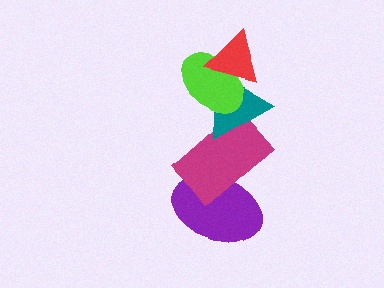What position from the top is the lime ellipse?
The lime ellipse is 2nd from the top.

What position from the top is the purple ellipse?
The purple ellipse is 5th from the top.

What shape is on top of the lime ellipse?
The red triangle is on top of the lime ellipse.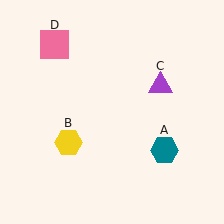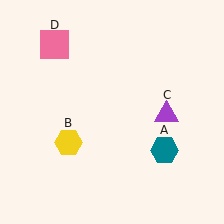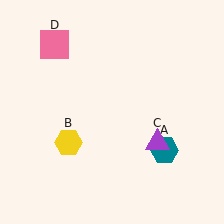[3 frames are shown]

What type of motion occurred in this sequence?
The purple triangle (object C) rotated clockwise around the center of the scene.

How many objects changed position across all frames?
1 object changed position: purple triangle (object C).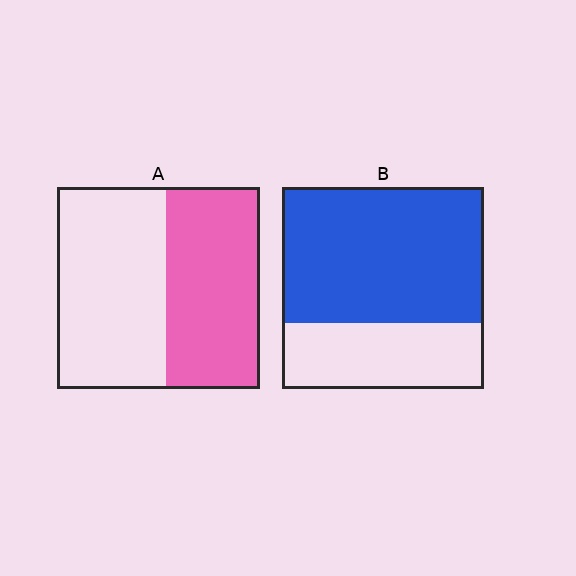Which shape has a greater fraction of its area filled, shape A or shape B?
Shape B.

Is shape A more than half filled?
Roughly half.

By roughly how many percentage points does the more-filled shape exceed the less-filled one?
By roughly 20 percentage points (B over A).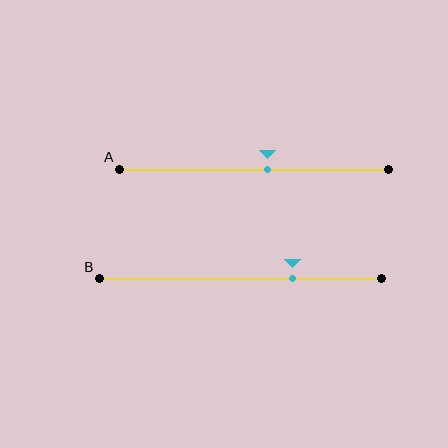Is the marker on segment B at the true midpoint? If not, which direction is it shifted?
No, the marker on segment B is shifted to the right by about 18% of the segment length.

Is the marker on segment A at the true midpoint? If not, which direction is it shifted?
No, the marker on segment A is shifted to the right by about 5% of the segment length.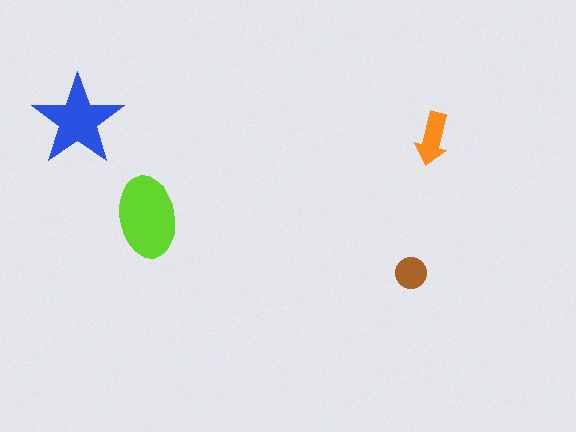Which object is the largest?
The lime ellipse.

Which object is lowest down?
The brown circle is bottommost.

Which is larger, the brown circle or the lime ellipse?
The lime ellipse.